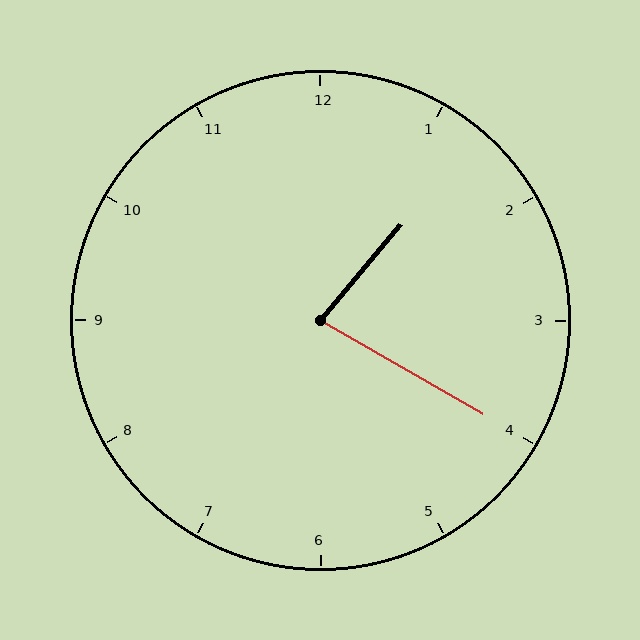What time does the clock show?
1:20.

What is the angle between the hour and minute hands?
Approximately 80 degrees.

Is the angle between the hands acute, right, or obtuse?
It is acute.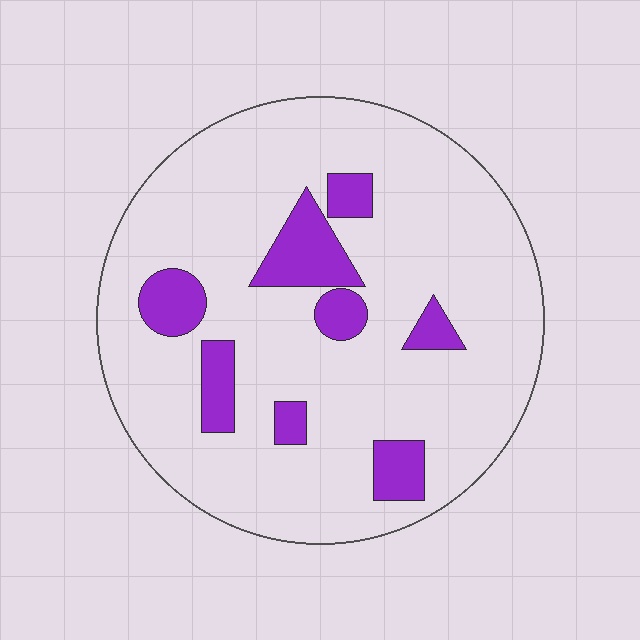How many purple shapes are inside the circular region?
8.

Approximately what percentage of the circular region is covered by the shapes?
Approximately 15%.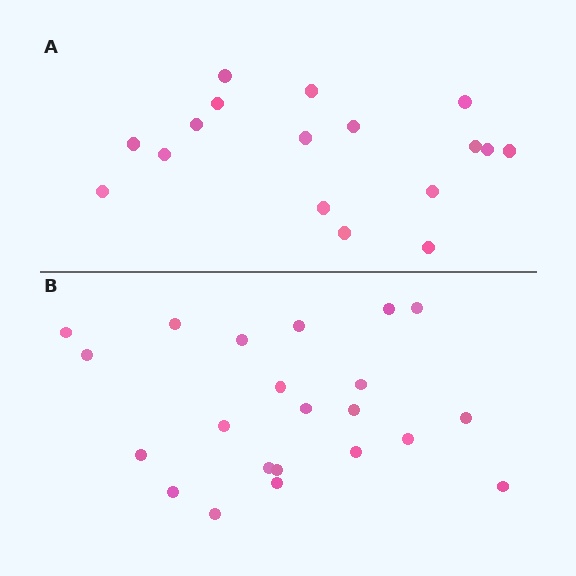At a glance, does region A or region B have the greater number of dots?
Region B (the bottom region) has more dots.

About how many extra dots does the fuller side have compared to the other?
Region B has about 5 more dots than region A.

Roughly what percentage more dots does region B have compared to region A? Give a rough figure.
About 30% more.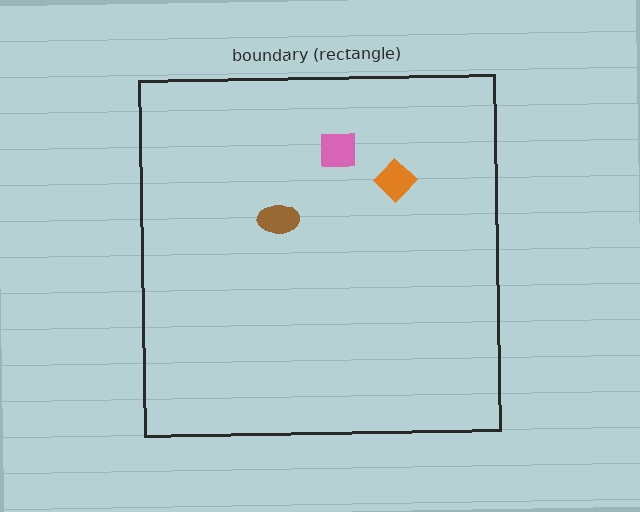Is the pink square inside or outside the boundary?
Inside.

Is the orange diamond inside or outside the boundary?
Inside.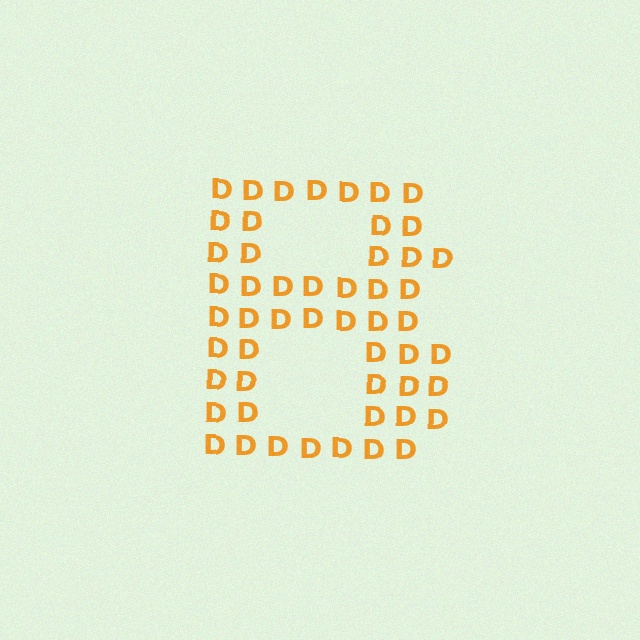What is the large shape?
The large shape is the letter B.